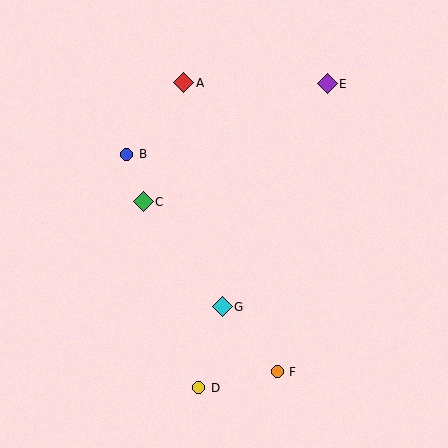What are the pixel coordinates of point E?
Point E is at (327, 84).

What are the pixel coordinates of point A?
Point A is at (184, 83).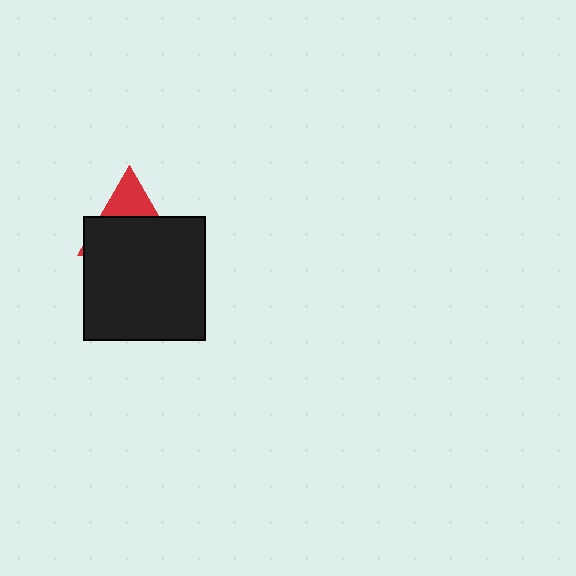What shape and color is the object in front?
The object in front is a black rectangle.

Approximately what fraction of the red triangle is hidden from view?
Roughly 68% of the red triangle is hidden behind the black rectangle.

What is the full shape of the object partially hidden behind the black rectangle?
The partially hidden object is a red triangle.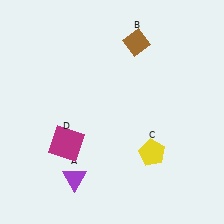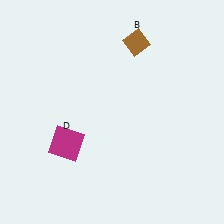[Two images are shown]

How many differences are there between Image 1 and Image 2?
There are 2 differences between the two images.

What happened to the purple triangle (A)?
The purple triangle (A) was removed in Image 2. It was in the bottom-left area of Image 1.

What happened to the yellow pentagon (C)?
The yellow pentagon (C) was removed in Image 2. It was in the bottom-right area of Image 1.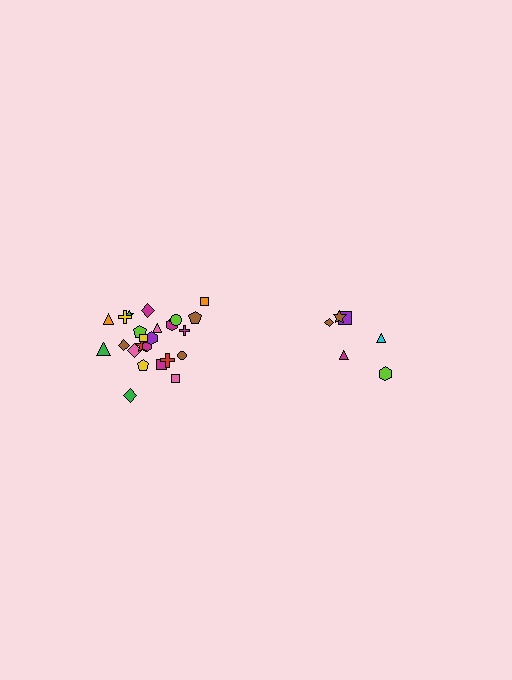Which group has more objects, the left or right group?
The left group.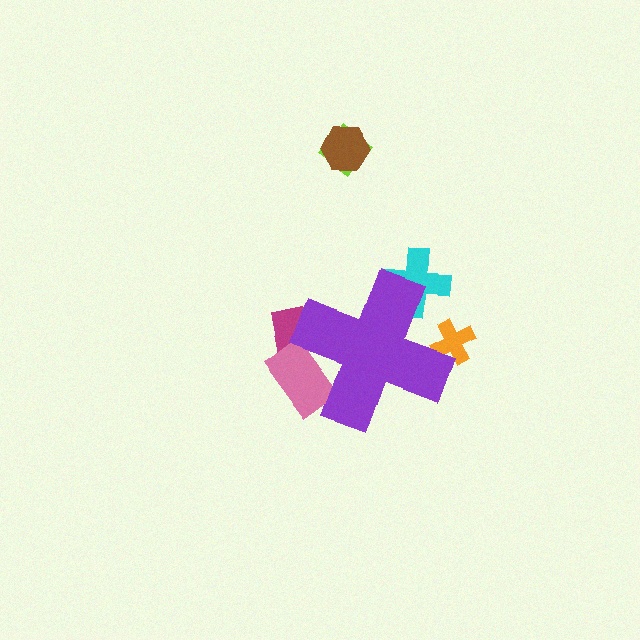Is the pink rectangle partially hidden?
Yes, the pink rectangle is partially hidden behind the purple cross.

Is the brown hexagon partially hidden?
No, the brown hexagon is fully visible.